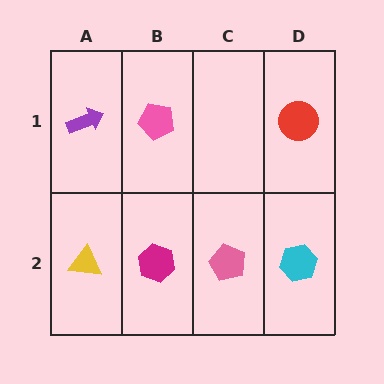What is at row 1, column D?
A red circle.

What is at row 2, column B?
A magenta hexagon.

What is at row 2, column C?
A pink pentagon.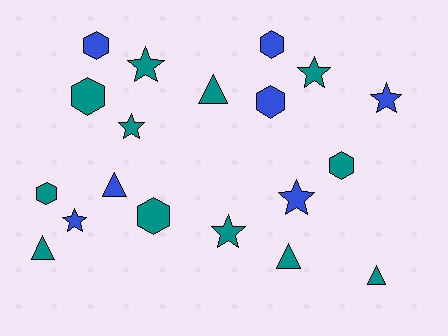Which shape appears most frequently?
Star, with 7 objects.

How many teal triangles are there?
There are 4 teal triangles.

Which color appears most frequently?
Teal, with 12 objects.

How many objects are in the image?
There are 19 objects.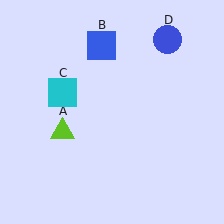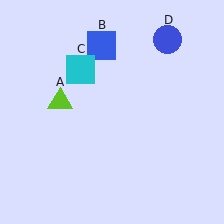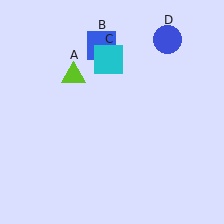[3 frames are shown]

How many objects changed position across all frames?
2 objects changed position: lime triangle (object A), cyan square (object C).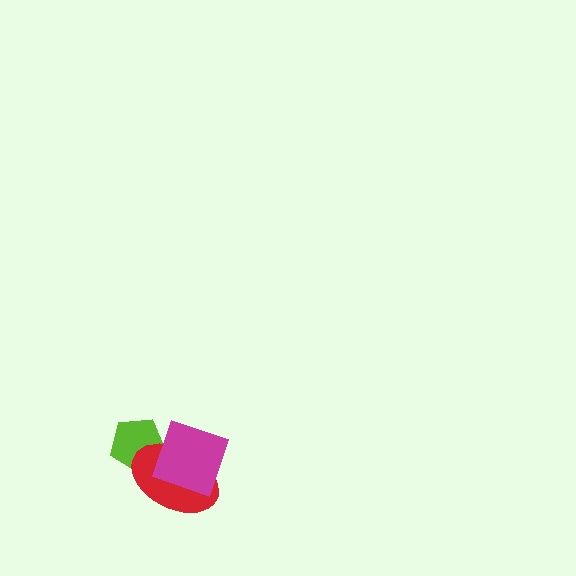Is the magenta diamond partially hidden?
No, no other shape covers it.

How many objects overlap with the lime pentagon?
2 objects overlap with the lime pentagon.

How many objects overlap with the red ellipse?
2 objects overlap with the red ellipse.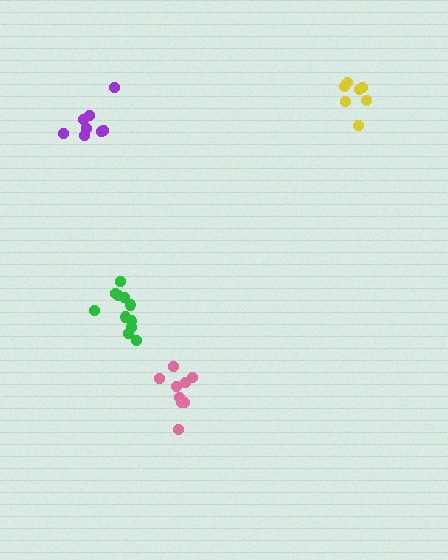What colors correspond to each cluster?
The clusters are colored: green, pink, yellow, purple.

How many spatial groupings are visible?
There are 4 spatial groupings.